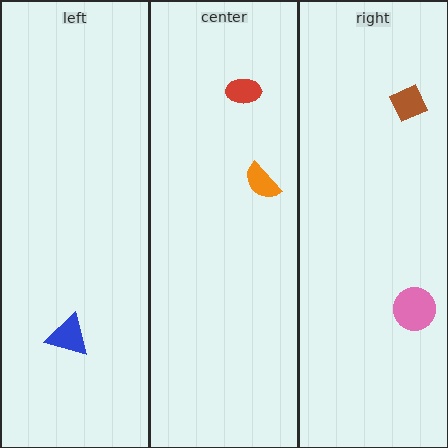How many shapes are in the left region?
1.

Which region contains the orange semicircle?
The center region.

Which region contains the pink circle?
The right region.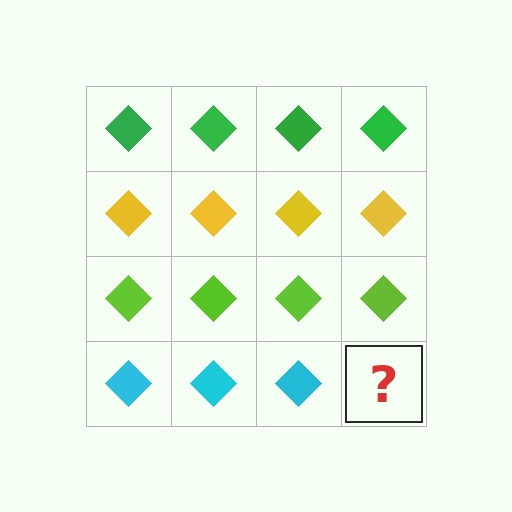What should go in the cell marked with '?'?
The missing cell should contain a cyan diamond.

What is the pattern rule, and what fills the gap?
The rule is that each row has a consistent color. The gap should be filled with a cyan diamond.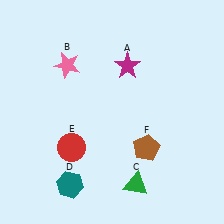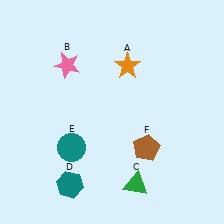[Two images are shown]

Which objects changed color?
A changed from magenta to orange. E changed from red to teal.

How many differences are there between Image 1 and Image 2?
There are 2 differences between the two images.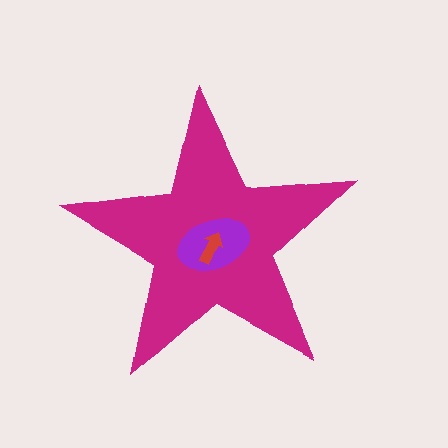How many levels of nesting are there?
3.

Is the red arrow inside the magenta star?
Yes.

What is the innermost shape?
The red arrow.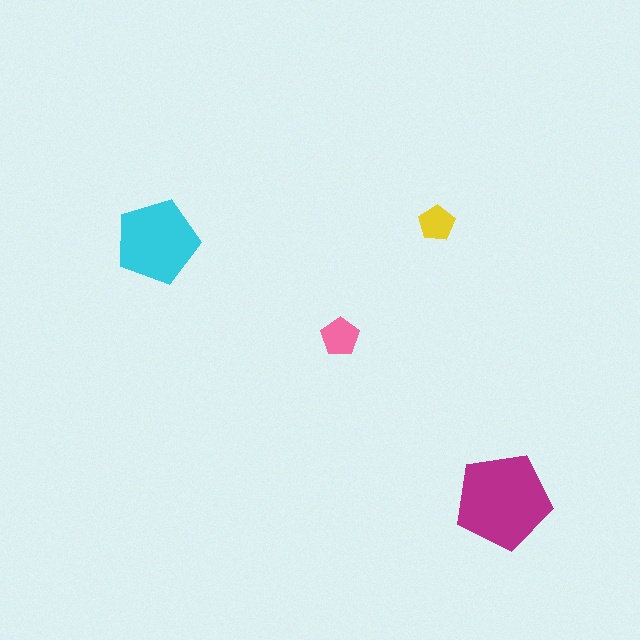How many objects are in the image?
There are 4 objects in the image.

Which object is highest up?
The yellow pentagon is topmost.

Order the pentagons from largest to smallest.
the magenta one, the cyan one, the pink one, the yellow one.